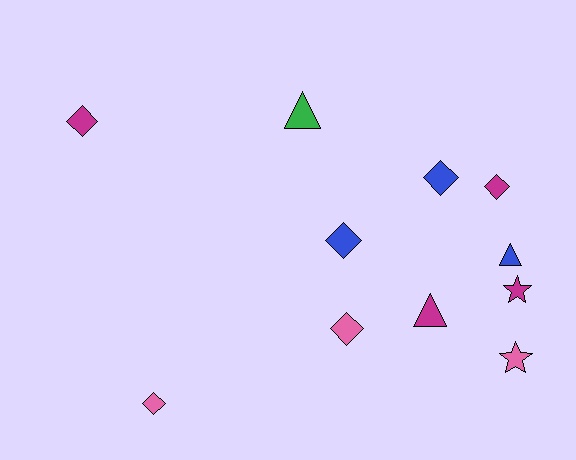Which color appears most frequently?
Magenta, with 4 objects.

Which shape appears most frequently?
Diamond, with 6 objects.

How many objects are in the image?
There are 11 objects.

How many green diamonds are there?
There are no green diamonds.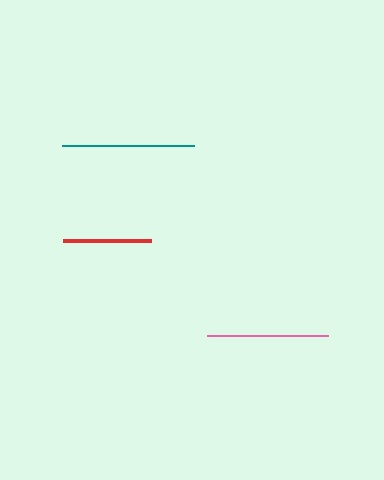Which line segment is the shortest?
The red line is the shortest at approximately 88 pixels.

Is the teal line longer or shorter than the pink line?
The teal line is longer than the pink line.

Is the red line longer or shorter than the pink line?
The pink line is longer than the red line.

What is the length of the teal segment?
The teal segment is approximately 132 pixels long.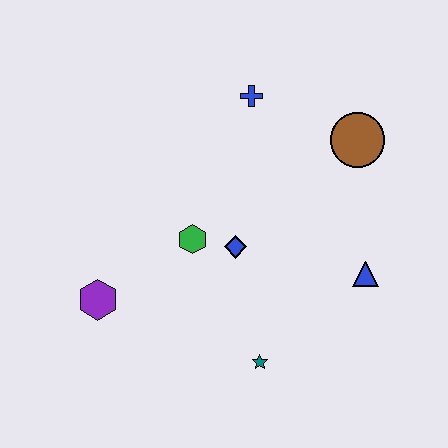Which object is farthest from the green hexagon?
The brown circle is farthest from the green hexagon.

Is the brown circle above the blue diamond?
Yes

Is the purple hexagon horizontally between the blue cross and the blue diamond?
No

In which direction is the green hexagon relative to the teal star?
The green hexagon is above the teal star.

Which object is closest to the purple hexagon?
The green hexagon is closest to the purple hexagon.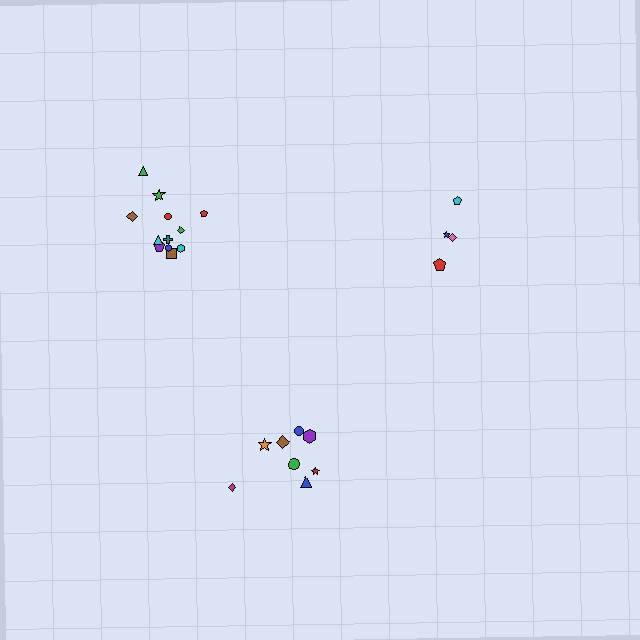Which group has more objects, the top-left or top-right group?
The top-left group.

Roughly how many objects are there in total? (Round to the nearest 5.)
Roughly 25 objects in total.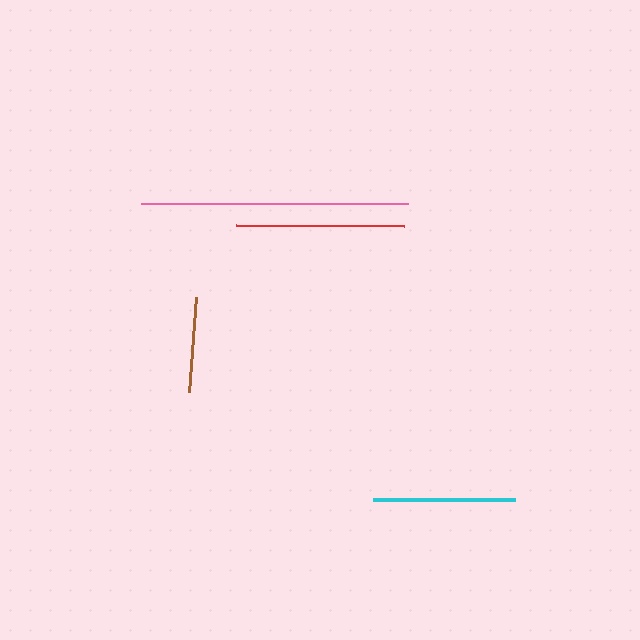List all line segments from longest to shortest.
From longest to shortest: pink, red, cyan, brown.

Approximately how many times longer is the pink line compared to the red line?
The pink line is approximately 1.6 times the length of the red line.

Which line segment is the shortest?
The brown line is the shortest at approximately 95 pixels.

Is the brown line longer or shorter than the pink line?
The pink line is longer than the brown line.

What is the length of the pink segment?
The pink segment is approximately 267 pixels long.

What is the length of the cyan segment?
The cyan segment is approximately 142 pixels long.